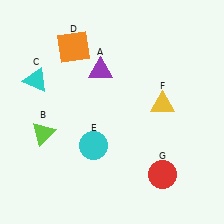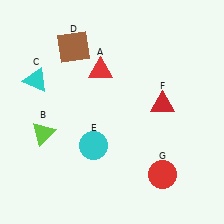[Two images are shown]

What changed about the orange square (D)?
In Image 1, D is orange. In Image 2, it changed to brown.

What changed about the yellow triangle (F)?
In Image 1, F is yellow. In Image 2, it changed to red.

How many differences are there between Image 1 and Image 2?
There are 3 differences between the two images.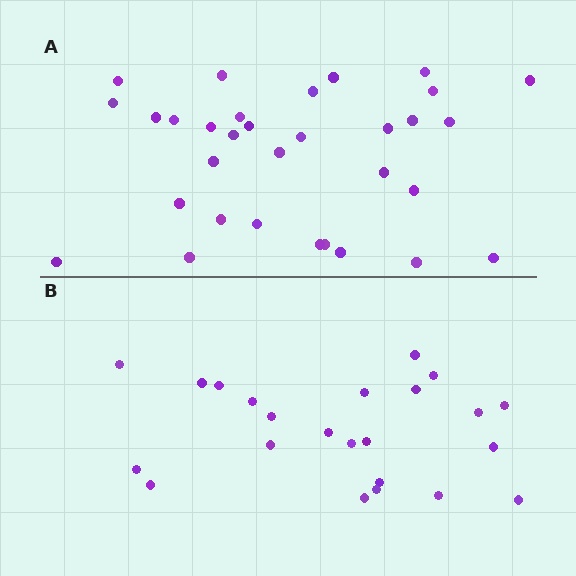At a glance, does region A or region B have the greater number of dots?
Region A (the top region) has more dots.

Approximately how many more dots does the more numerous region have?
Region A has roughly 8 or so more dots than region B.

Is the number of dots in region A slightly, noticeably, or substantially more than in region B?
Region A has noticeably more, but not dramatically so. The ratio is roughly 1.4 to 1.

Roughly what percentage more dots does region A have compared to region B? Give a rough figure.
About 40% more.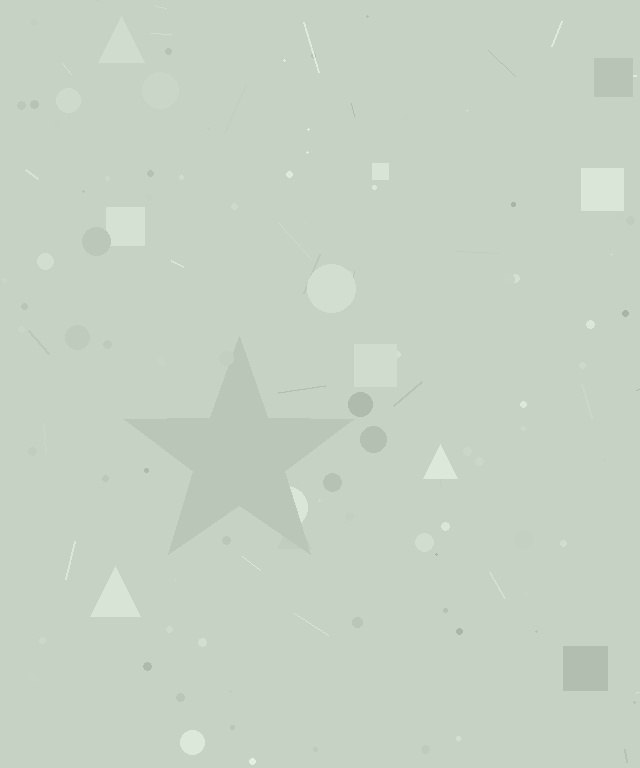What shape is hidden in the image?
A star is hidden in the image.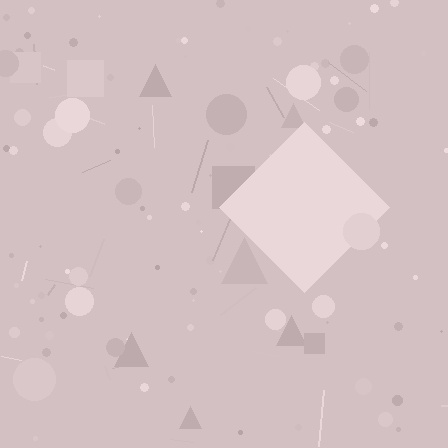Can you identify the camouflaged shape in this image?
The camouflaged shape is a diamond.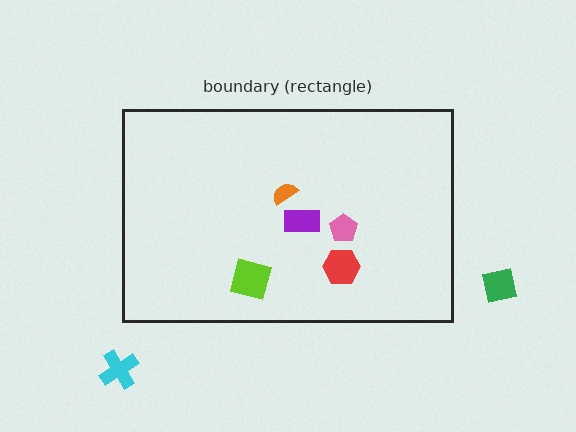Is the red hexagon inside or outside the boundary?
Inside.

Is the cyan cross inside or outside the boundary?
Outside.